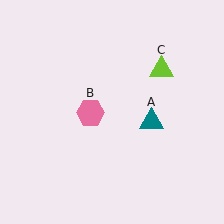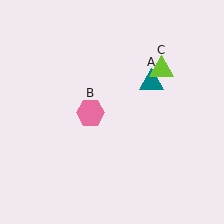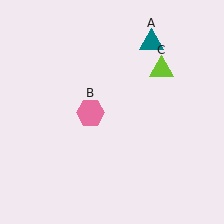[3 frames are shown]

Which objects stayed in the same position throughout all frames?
Pink hexagon (object B) and lime triangle (object C) remained stationary.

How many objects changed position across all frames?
1 object changed position: teal triangle (object A).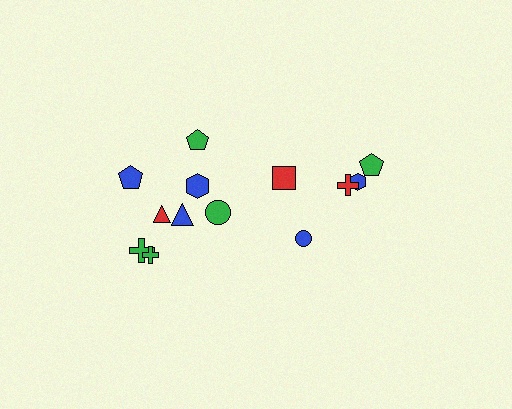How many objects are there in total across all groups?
There are 13 objects.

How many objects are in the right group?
There are 5 objects.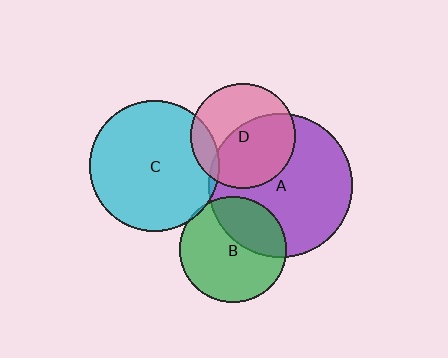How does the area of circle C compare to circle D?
Approximately 1.5 times.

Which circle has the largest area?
Circle A (purple).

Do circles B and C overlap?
Yes.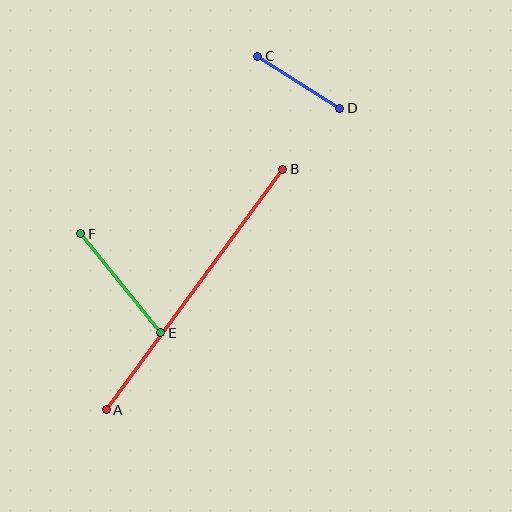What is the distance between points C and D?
The distance is approximately 97 pixels.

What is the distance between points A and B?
The distance is approximately 298 pixels.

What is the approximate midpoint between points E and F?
The midpoint is at approximately (121, 283) pixels.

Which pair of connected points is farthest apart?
Points A and B are farthest apart.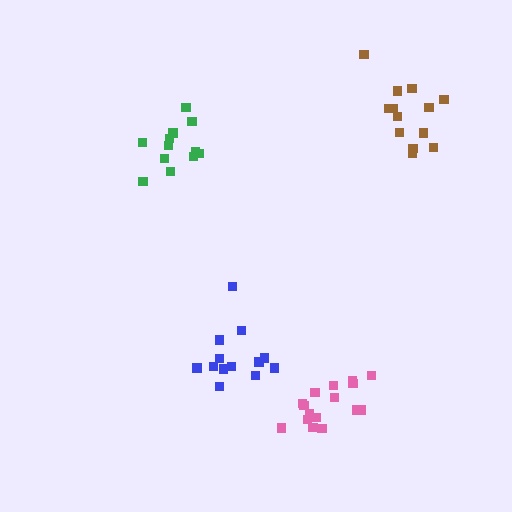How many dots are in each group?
Group 1: 13 dots, Group 2: 12 dots, Group 3: 16 dots, Group 4: 13 dots (54 total).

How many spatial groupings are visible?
There are 4 spatial groupings.